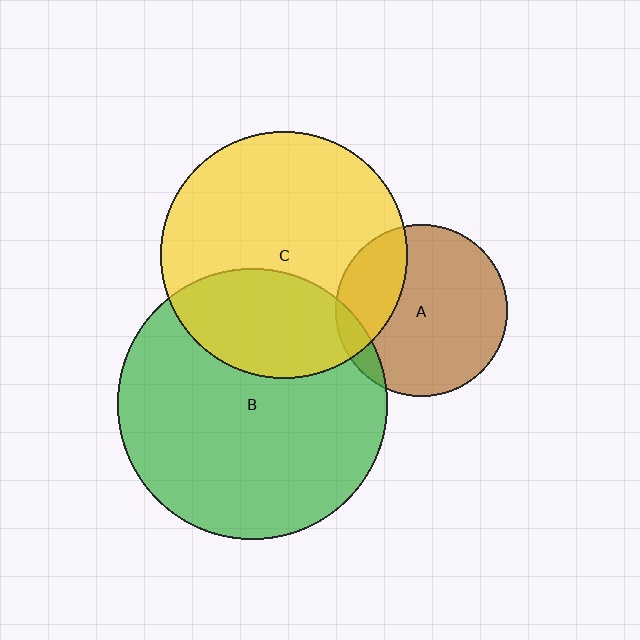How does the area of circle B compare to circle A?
Approximately 2.5 times.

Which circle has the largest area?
Circle B (green).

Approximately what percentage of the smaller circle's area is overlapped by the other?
Approximately 30%.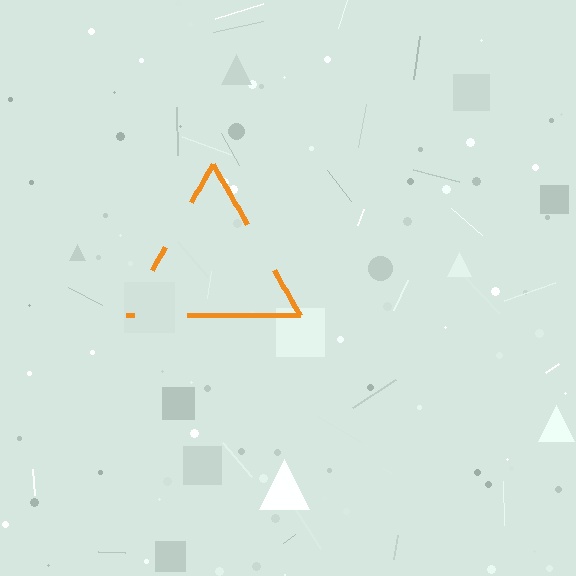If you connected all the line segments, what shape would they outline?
They would outline a triangle.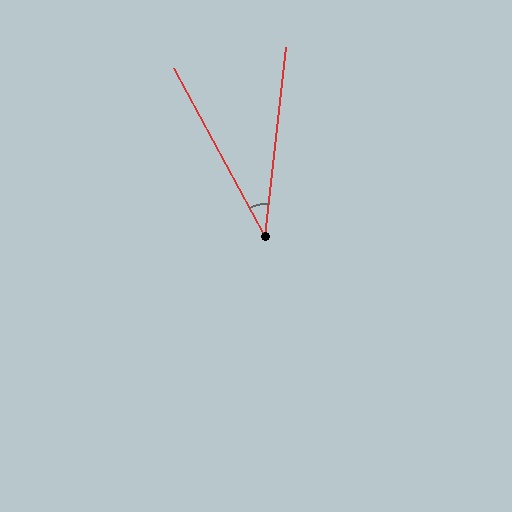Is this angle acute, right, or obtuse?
It is acute.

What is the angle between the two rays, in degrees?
Approximately 35 degrees.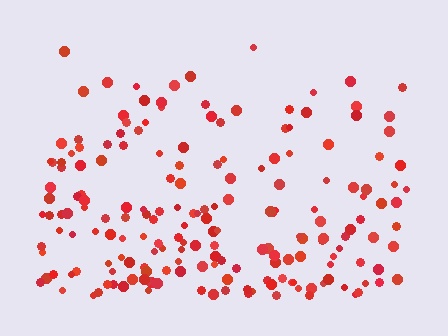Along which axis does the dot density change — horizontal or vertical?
Vertical.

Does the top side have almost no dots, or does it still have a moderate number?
Still a moderate number, just noticeably fewer than the bottom.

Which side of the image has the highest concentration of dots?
The bottom.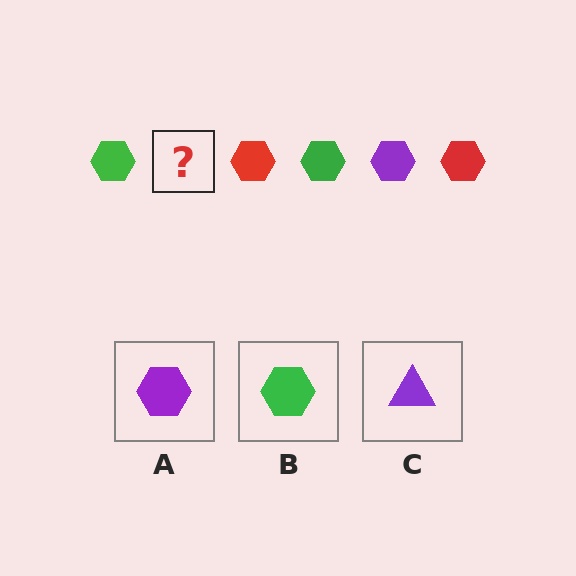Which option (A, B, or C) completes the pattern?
A.